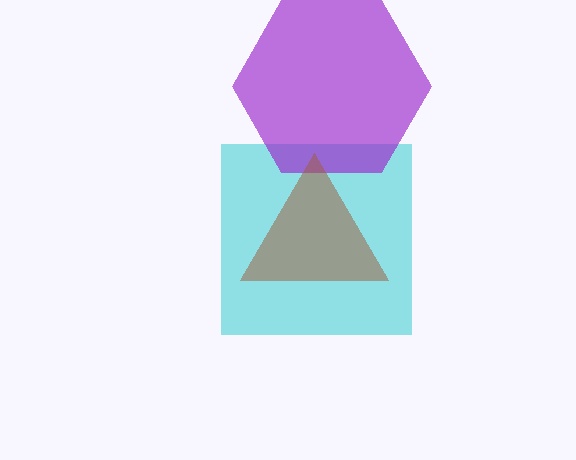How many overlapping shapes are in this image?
There are 3 overlapping shapes in the image.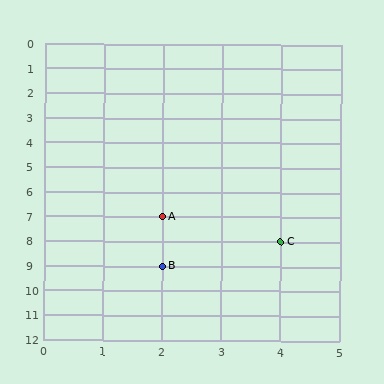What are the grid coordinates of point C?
Point C is at grid coordinates (4, 8).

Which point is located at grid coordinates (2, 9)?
Point B is at (2, 9).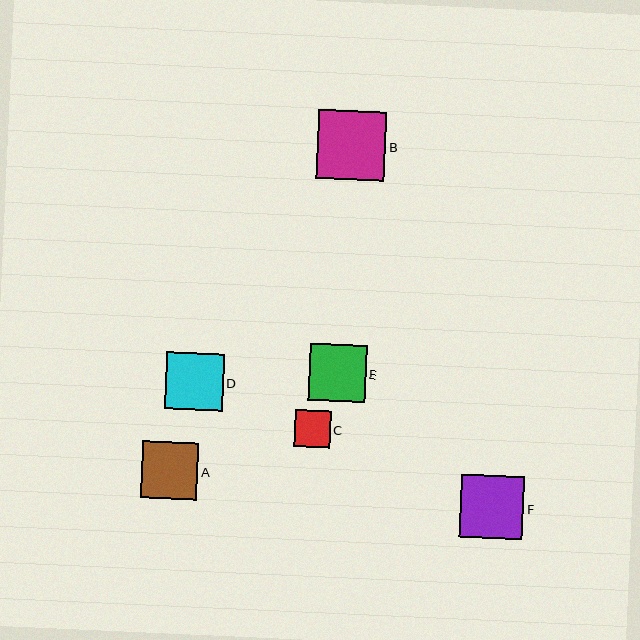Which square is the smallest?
Square C is the smallest with a size of approximately 36 pixels.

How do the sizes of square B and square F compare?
Square B and square F are approximately the same size.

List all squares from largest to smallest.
From largest to smallest: B, F, D, A, E, C.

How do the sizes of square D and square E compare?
Square D and square E are approximately the same size.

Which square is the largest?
Square B is the largest with a size of approximately 68 pixels.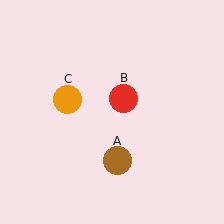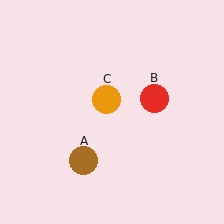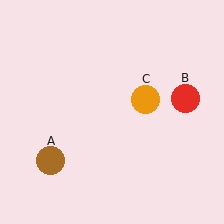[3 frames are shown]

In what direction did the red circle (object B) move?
The red circle (object B) moved right.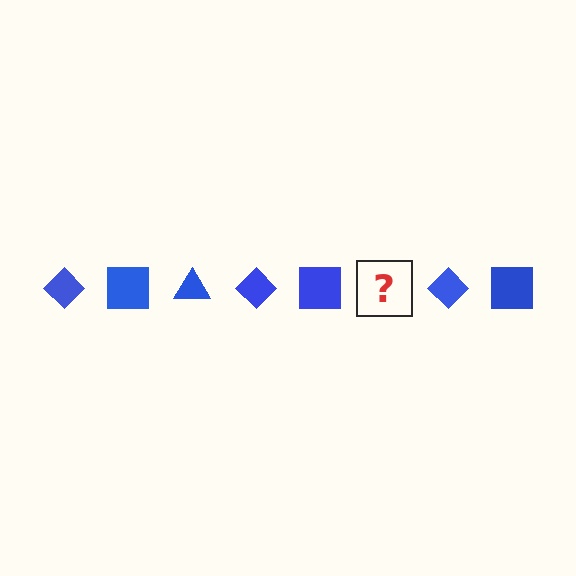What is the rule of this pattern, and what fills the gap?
The rule is that the pattern cycles through diamond, square, triangle shapes in blue. The gap should be filled with a blue triangle.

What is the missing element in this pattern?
The missing element is a blue triangle.